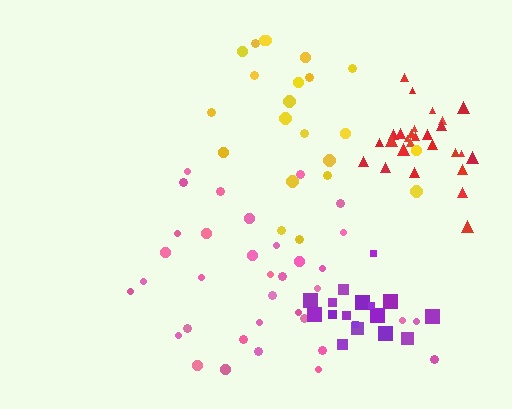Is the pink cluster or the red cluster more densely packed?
Red.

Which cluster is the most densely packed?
Red.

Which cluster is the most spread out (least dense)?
Yellow.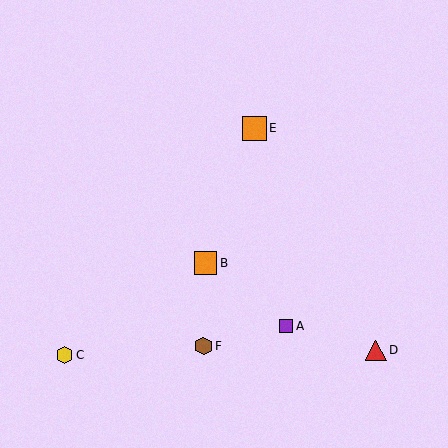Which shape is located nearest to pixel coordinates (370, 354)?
The red triangle (labeled D) at (376, 350) is nearest to that location.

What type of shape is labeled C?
Shape C is a yellow hexagon.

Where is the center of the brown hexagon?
The center of the brown hexagon is at (204, 346).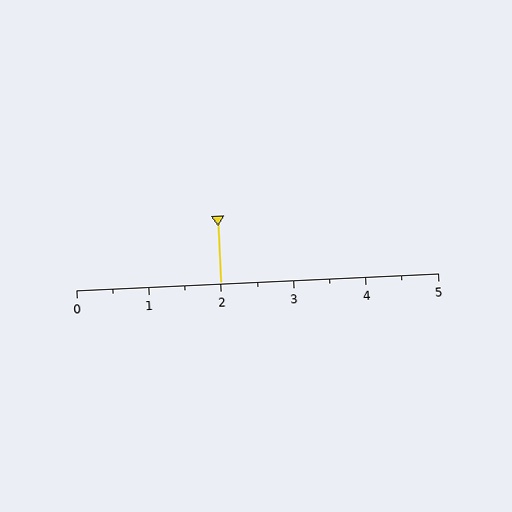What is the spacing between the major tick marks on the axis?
The major ticks are spaced 1 apart.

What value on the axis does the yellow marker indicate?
The marker indicates approximately 2.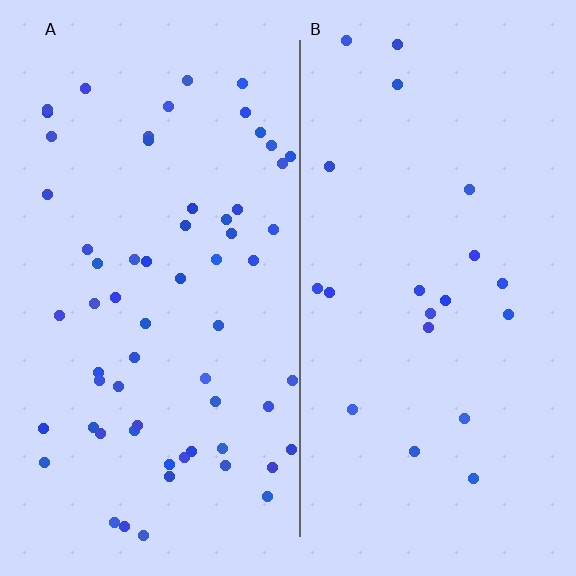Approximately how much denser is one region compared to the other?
Approximately 3.0× — region A over region B.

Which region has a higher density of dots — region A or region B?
A (the left).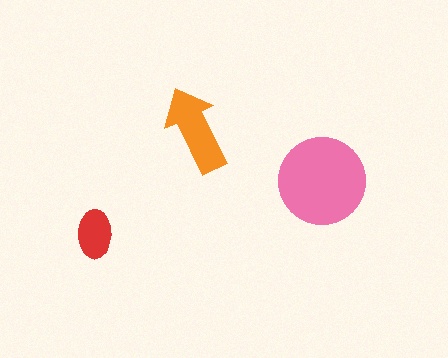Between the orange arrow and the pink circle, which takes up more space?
The pink circle.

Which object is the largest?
The pink circle.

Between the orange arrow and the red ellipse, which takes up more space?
The orange arrow.